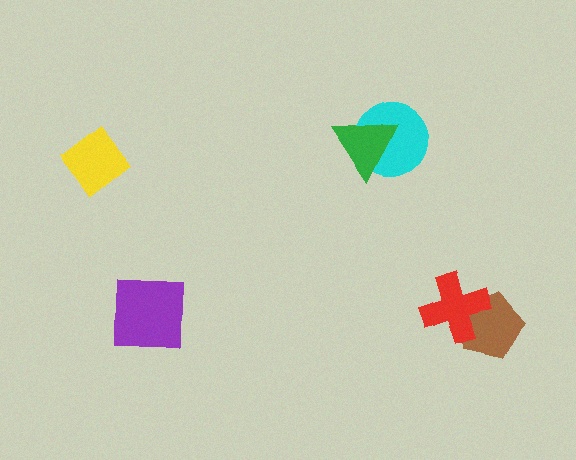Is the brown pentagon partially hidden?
Yes, it is partially covered by another shape.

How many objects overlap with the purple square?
0 objects overlap with the purple square.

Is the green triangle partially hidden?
No, no other shape covers it.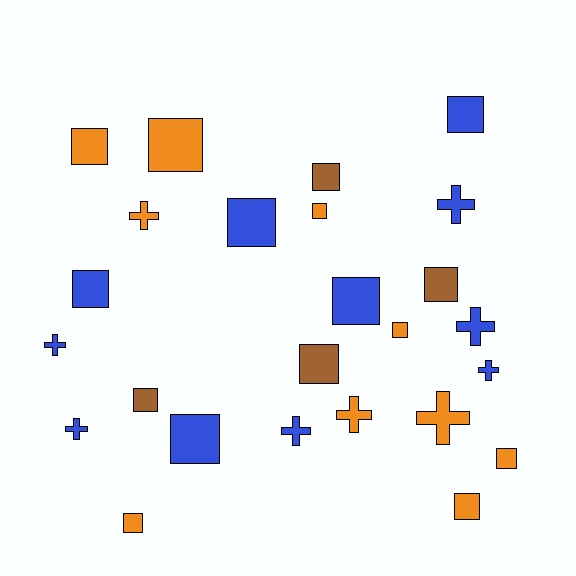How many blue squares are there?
There are 5 blue squares.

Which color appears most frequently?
Blue, with 11 objects.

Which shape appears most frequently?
Square, with 16 objects.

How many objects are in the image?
There are 25 objects.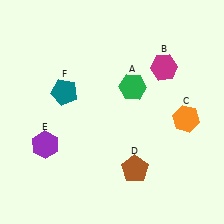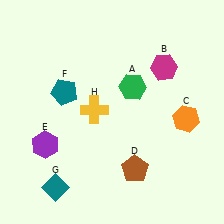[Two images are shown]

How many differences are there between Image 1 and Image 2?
There are 2 differences between the two images.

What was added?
A teal diamond (G), a yellow cross (H) were added in Image 2.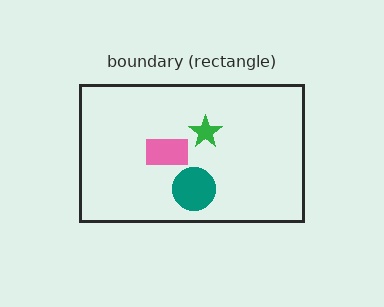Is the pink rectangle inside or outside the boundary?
Inside.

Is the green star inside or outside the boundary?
Inside.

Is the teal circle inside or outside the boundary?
Inside.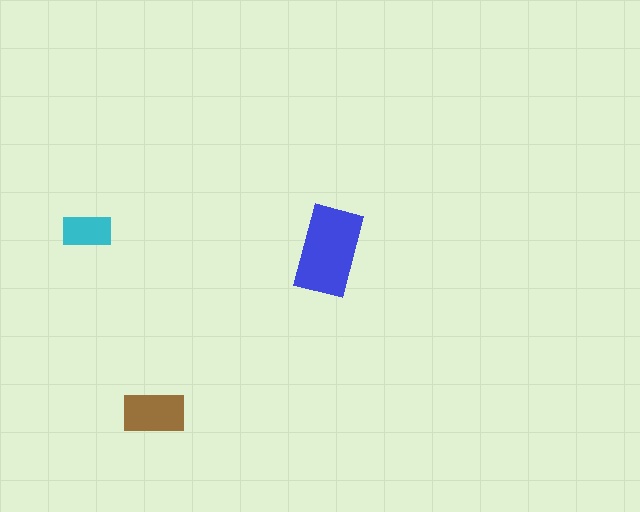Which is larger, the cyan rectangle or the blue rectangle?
The blue one.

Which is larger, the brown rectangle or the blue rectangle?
The blue one.